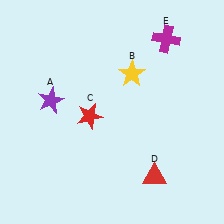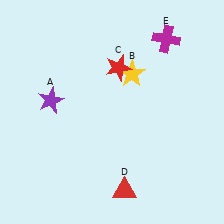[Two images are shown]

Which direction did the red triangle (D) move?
The red triangle (D) moved left.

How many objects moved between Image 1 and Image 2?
2 objects moved between the two images.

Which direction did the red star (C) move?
The red star (C) moved up.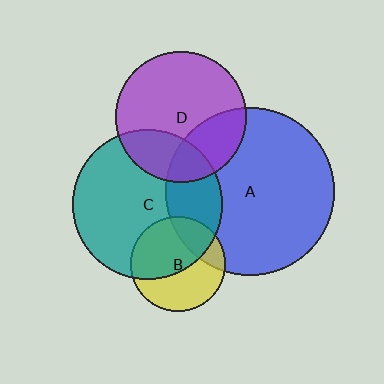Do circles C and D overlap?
Yes.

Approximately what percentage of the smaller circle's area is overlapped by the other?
Approximately 25%.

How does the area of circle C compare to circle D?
Approximately 1.3 times.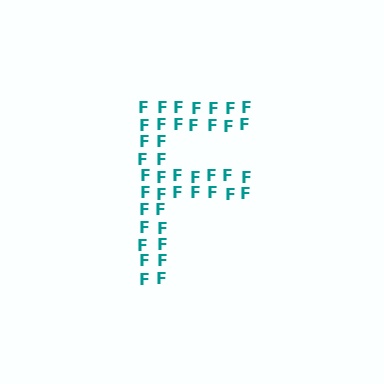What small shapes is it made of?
It is made of small letter F's.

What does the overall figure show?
The overall figure shows the letter F.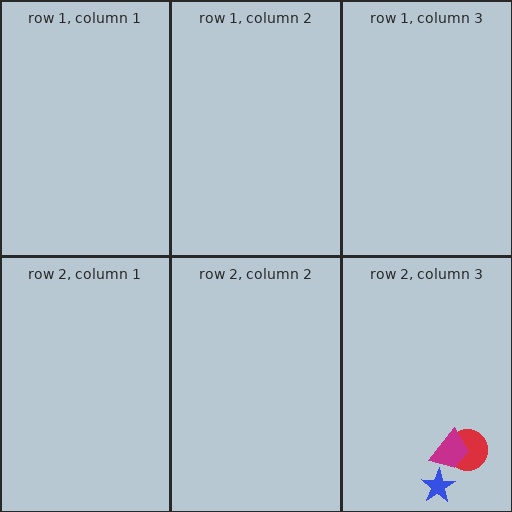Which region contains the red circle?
The row 2, column 3 region.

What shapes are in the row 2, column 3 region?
The red circle, the magenta trapezoid, the blue star.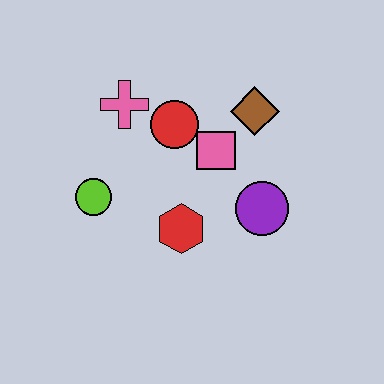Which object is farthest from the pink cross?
The purple circle is farthest from the pink cross.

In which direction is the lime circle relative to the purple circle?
The lime circle is to the left of the purple circle.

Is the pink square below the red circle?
Yes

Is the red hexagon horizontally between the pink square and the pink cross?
Yes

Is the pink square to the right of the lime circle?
Yes